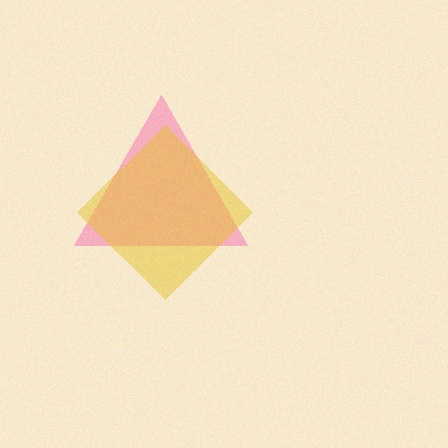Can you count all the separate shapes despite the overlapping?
Yes, there are 2 separate shapes.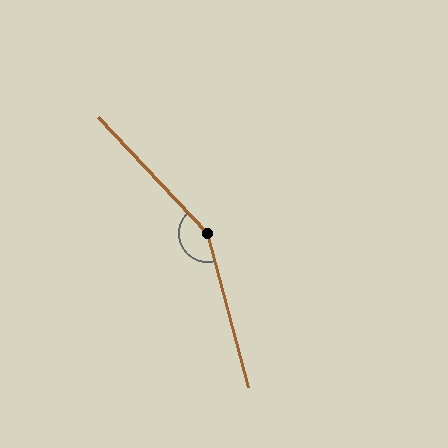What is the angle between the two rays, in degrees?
Approximately 152 degrees.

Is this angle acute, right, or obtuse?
It is obtuse.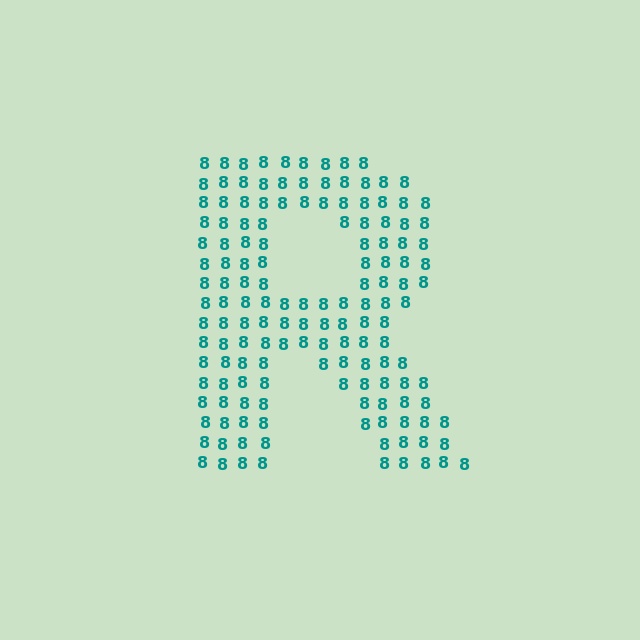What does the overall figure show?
The overall figure shows the letter R.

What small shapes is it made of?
It is made of small digit 8's.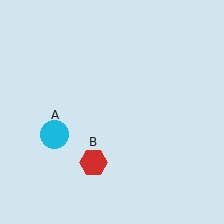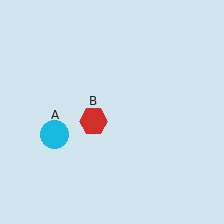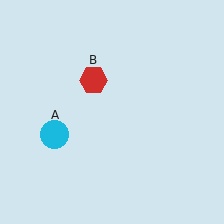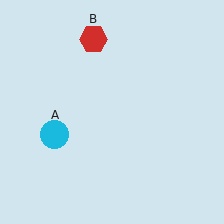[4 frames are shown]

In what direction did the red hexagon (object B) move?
The red hexagon (object B) moved up.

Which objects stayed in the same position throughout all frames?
Cyan circle (object A) remained stationary.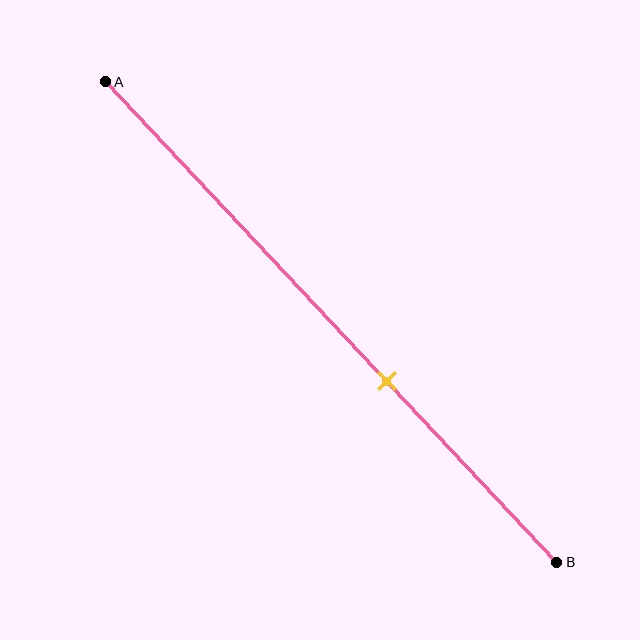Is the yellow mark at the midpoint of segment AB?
No, the mark is at about 60% from A, not at the 50% midpoint.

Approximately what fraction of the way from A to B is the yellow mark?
The yellow mark is approximately 60% of the way from A to B.